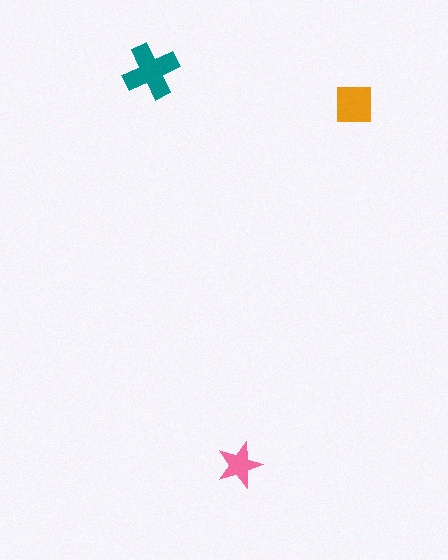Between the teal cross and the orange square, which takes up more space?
The teal cross.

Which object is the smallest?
The pink star.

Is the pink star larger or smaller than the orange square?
Smaller.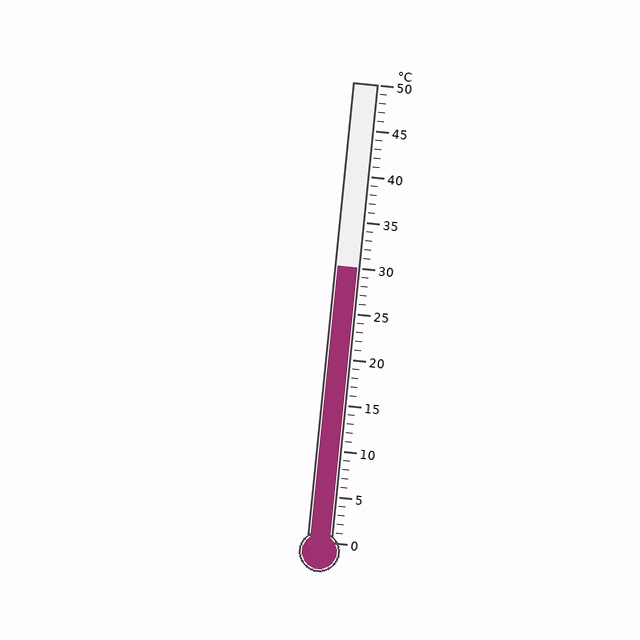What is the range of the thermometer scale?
The thermometer scale ranges from 0°C to 50°C.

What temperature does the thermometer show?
The thermometer shows approximately 30°C.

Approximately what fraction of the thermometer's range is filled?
The thermometer is filled to approximately 60% of its range.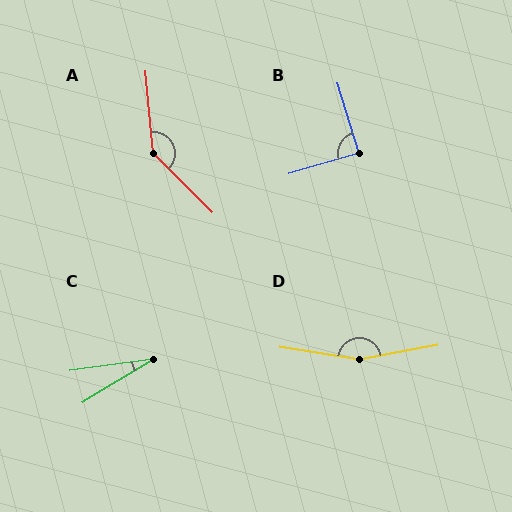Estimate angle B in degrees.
Approximately 89 degrees.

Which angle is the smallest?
C, at approximately 24 degrees.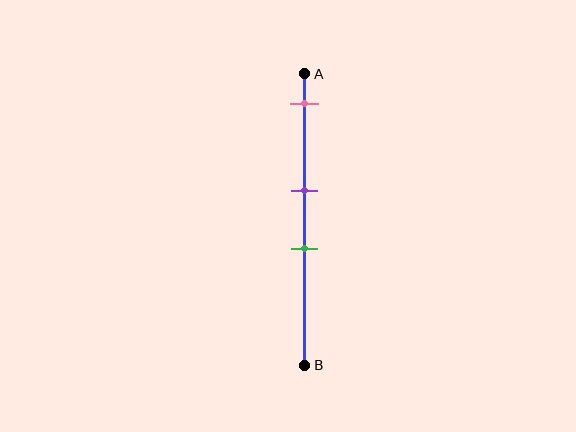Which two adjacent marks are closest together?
The purple and green marks are the closest adjacent pair.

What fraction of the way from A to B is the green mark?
The green mark is approximately 60% (0.6) of the way from A to B.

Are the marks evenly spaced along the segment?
No, the marks are not evenly spaced.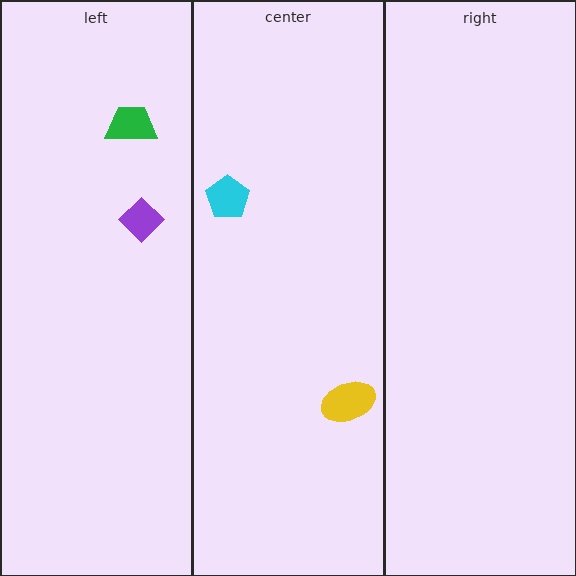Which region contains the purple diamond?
The left region.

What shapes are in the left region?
The green trapezoid, the purple diamond.